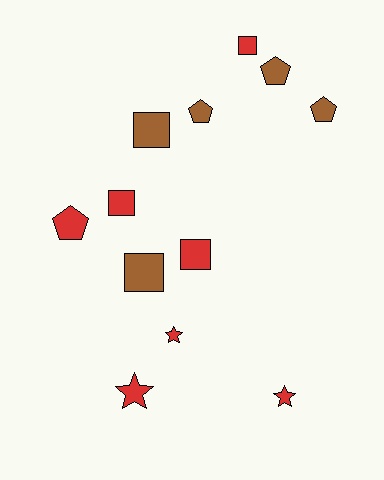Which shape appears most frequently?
Square, with 5 objects.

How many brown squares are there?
There are 2 brown squares.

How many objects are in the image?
There are 12 objects.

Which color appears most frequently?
Red, with 7 objects.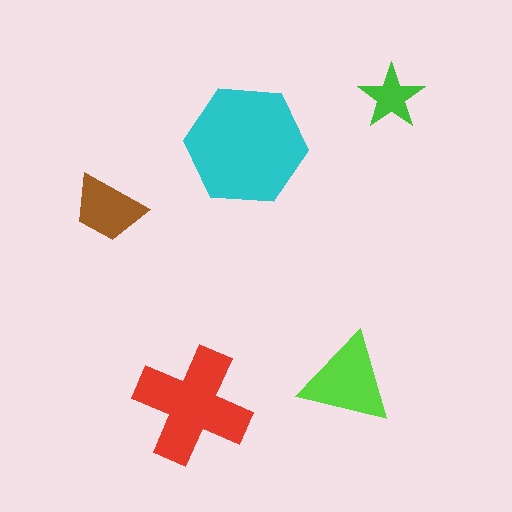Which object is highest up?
The green star is topmost.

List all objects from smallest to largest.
The green star, the brown trapezoid, the lime triangle, the red cross, the cyan hexagon.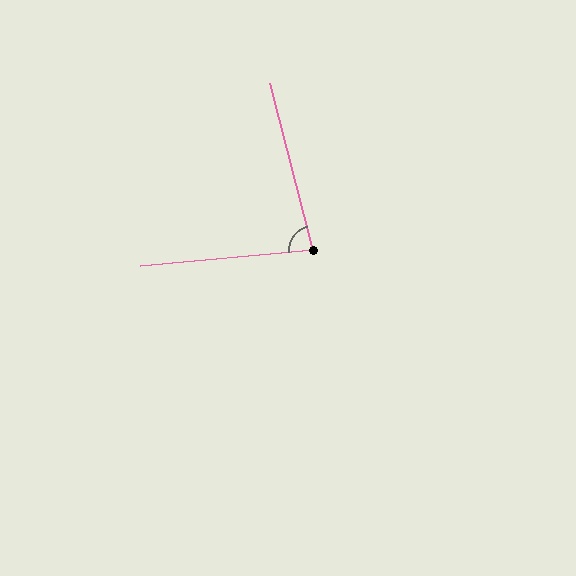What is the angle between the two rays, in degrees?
Approximately 81 degrees.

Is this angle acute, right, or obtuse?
It is acute.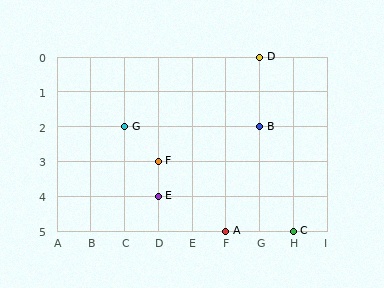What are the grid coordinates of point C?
Point C is at grid coordinates (H, 5).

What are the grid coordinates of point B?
Point B is at grid coordinates (G, 2).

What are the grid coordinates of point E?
Point E is at grid coordinates (D, 4).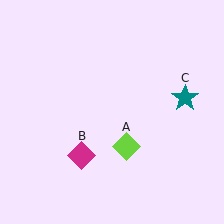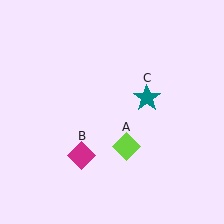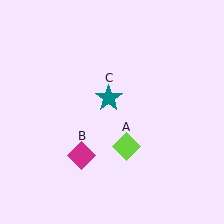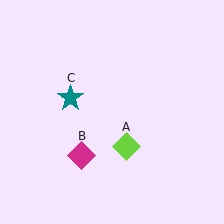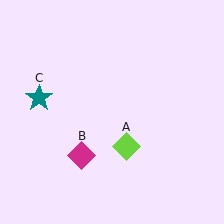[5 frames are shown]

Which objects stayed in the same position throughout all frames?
Lime diamond (object A) and magenta diamond (object B) remained stationary.